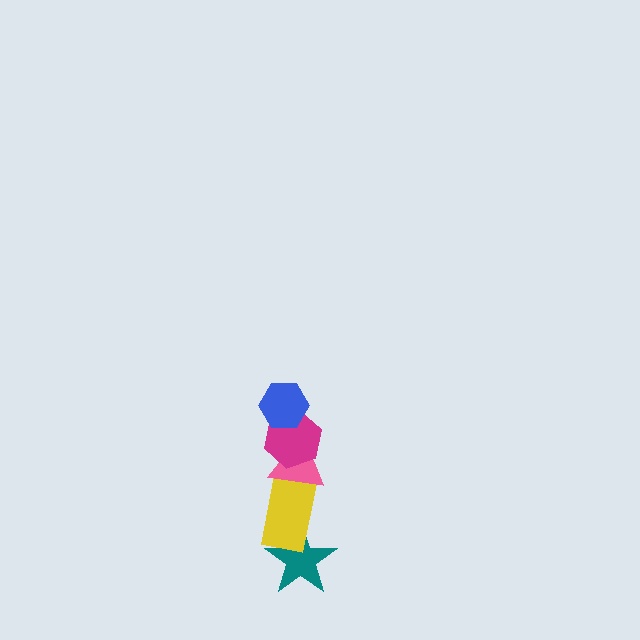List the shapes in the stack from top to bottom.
From top to bottom: the blue hexagon, the magenta hexagon, the pink triangle, the yellow rectangle, the teal star.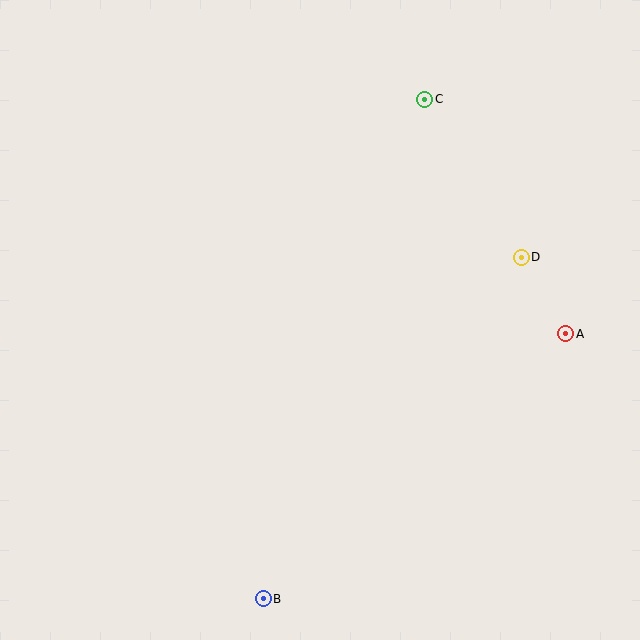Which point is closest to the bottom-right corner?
Point A is closest to the bottom-right corner.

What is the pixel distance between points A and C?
The distance between A and C is 274 pixels.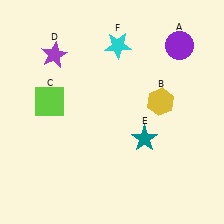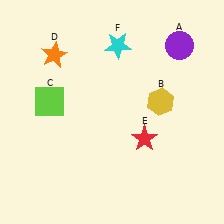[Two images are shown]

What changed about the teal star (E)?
In Image 1, E is teal. In Image 2, it changed to red.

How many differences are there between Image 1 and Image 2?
There are 2 differences between the two images.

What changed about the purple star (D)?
In Image 1, D is purple. In Image 2, it changed to orange.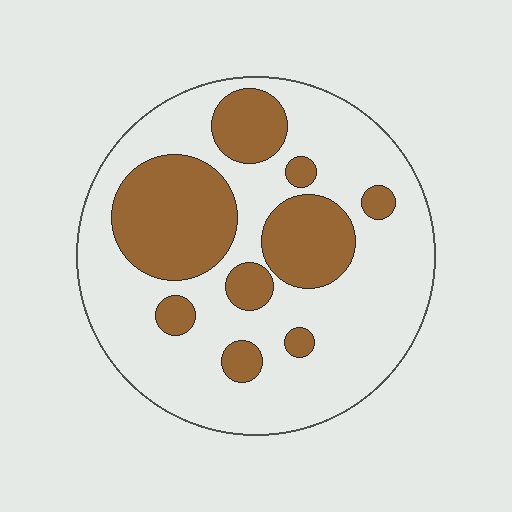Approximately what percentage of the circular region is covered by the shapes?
Approximately 30%.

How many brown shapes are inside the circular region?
9.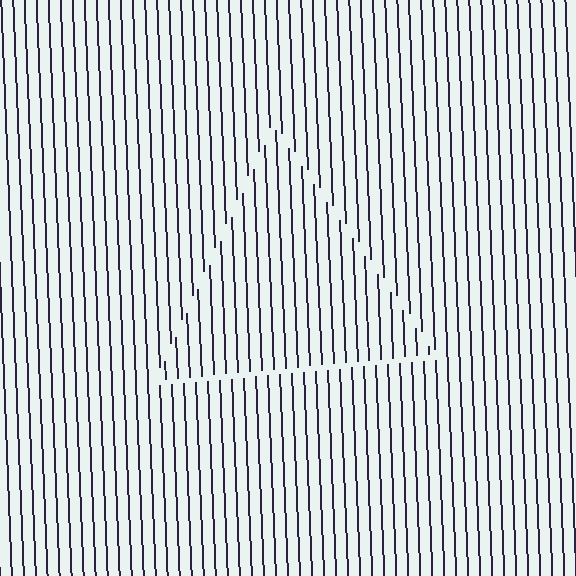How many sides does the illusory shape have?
3 sides — the line-ends trace a triangle.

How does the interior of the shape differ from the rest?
The interior of the shape contains the same grating, shifted by half a period — the contour is defined by the phase discontinuity where line-ends from the inner and outer gratings abut.